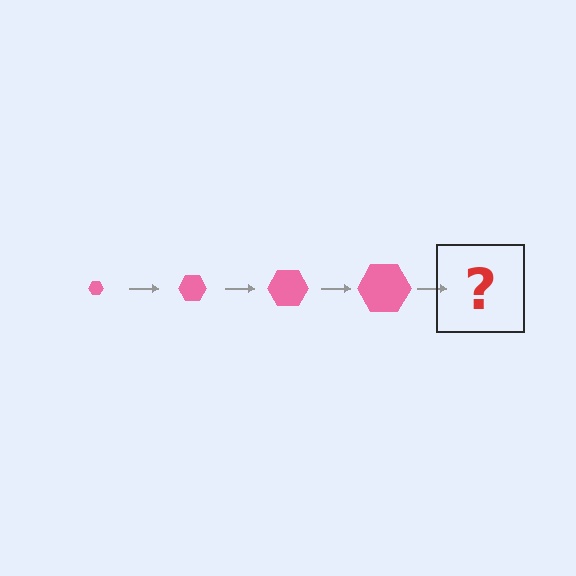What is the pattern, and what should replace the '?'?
The pattern is that the hexagon gets progressively larger each step. The '?' should be a pink hexagon, larger than the previous one.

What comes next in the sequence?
The next element should be a pink hexagon, larger than the previous one.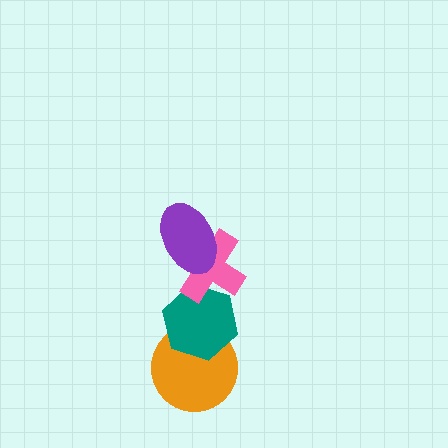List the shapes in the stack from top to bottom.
From top to bottom: the purple ellipse, the pink cross, the teal hexagon, the orange circle.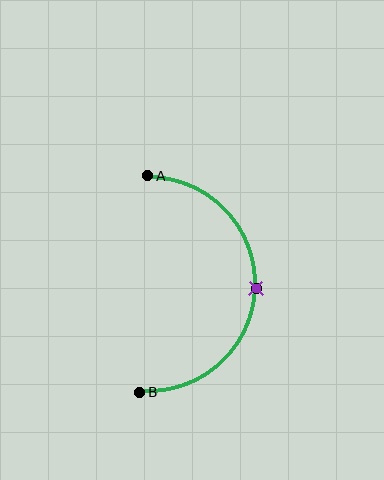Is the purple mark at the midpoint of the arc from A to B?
Yes. The purple mark lies on the arc at equal arc-length from both A and B — it is the arc midpoint.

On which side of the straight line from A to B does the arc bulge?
The arc bulges to the right of the straight line connecting A and B.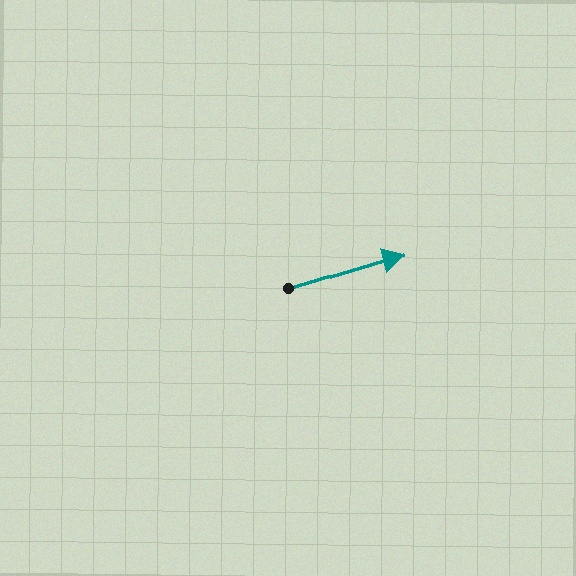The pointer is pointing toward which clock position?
Roughly 2 o'clock.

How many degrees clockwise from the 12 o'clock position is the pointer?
Approximately 73 degrees.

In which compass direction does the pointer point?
East.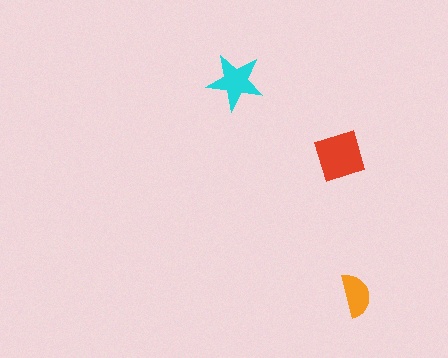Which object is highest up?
The cyan star is topmost.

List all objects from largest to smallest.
The red diamond, the cyan star, the orange semicircle.